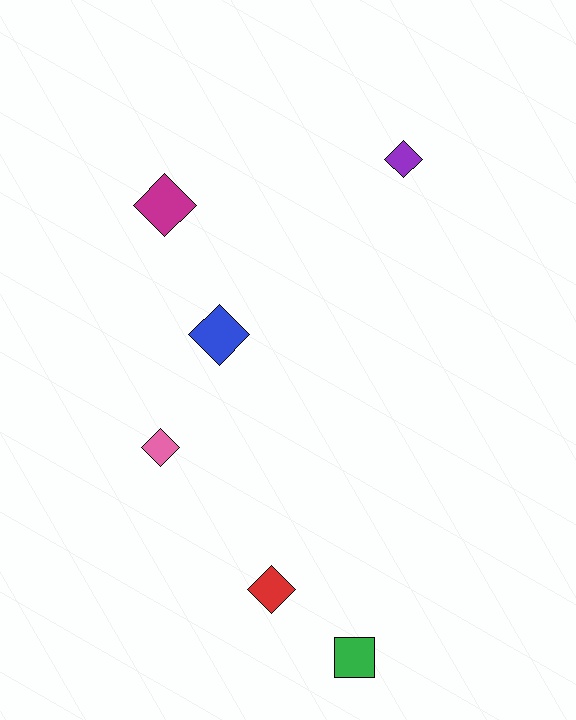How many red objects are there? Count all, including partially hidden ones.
There is 1 red object.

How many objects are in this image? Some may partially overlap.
There are 6 objects.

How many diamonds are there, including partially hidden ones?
There are 5 diamonds.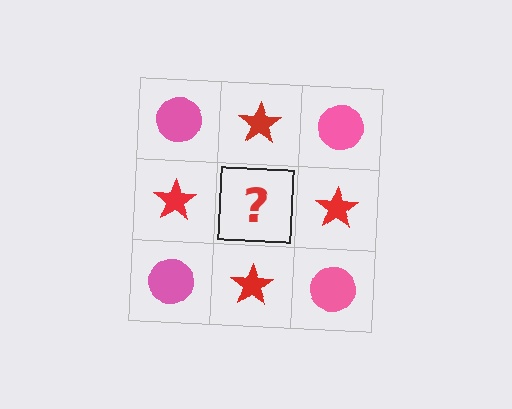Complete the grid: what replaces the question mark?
The question mark should be replaced with a pink circle.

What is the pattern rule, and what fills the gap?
The rule is that it alternates pink circle and red star in a checkerboard pattern. The gap should be filled with a pink circle.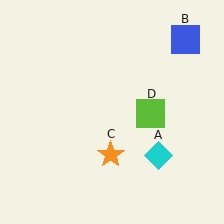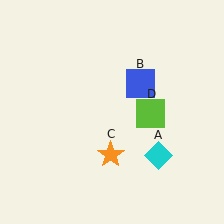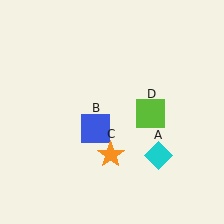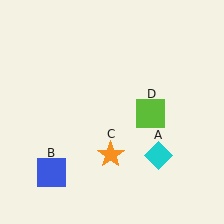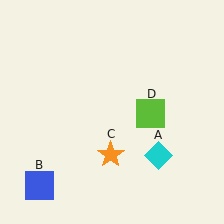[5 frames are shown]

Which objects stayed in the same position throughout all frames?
Cyan diamond (object A) and orange star (object C) and lime square (object D) remained stationary.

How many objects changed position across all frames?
1 object changed position: blue square (object B).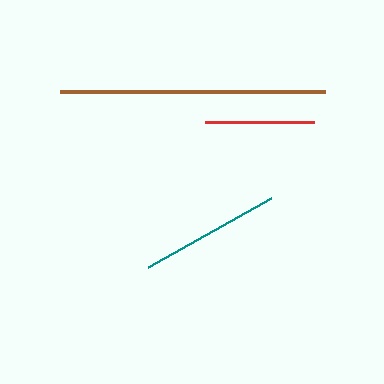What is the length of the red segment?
The red segment is approximately 109 pixels long.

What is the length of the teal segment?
The teal segment is approximately 141 pixels long.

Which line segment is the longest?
The brown line is the longest at approximately 264 pixels.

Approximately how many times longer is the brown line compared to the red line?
The brown line is approximately 2.4 times the length of the red line.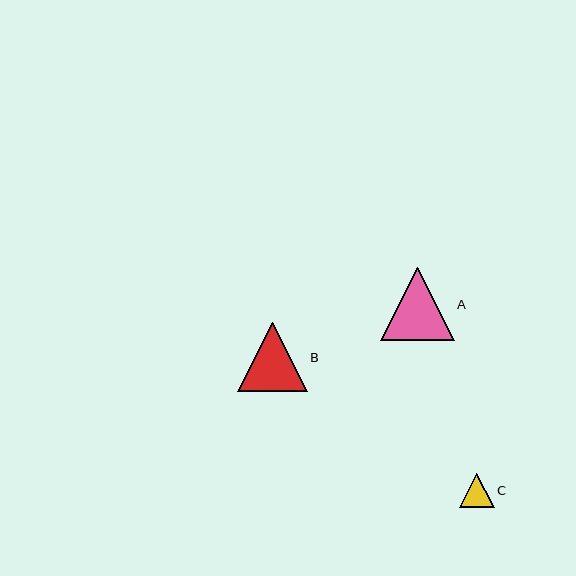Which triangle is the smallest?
Triangle C is the smallest with a size of approximately 34 pixels.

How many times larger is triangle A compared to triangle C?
Triangle A is approximately 2.1 times the size of triangle C.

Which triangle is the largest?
Triangle A is the largest with a size of approximately 73 pixels.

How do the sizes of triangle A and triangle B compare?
Triangle A and triangle B are approximately the same size.